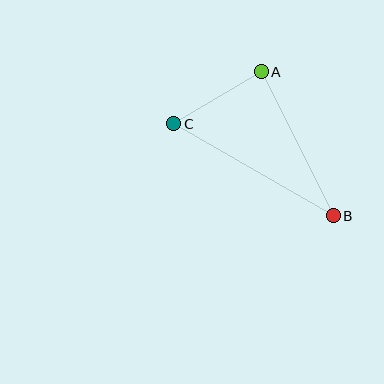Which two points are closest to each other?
Points A and C are closest to each other.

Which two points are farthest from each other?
Points B and C are farthest from each other.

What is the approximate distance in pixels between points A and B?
The distance between A and B is approximately 161 pixels.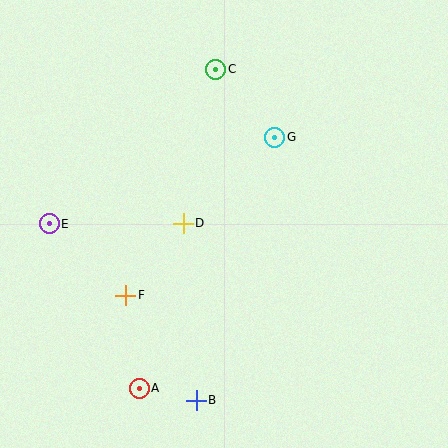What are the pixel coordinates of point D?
Point D is at (183, 223).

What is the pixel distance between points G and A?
The distance between G and A is 285 pixels.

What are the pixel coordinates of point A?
Point A is at (139, 388).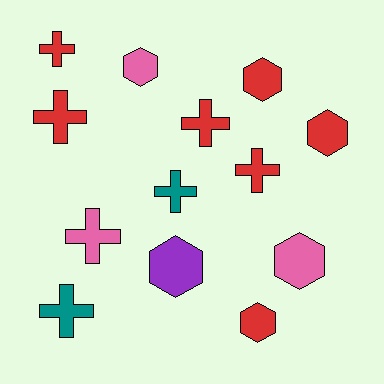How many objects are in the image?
There are 13 objects.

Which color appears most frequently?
Red, with 7 objects.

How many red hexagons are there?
There are 3 red hexagons.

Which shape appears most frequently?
Cross, with 7 objects.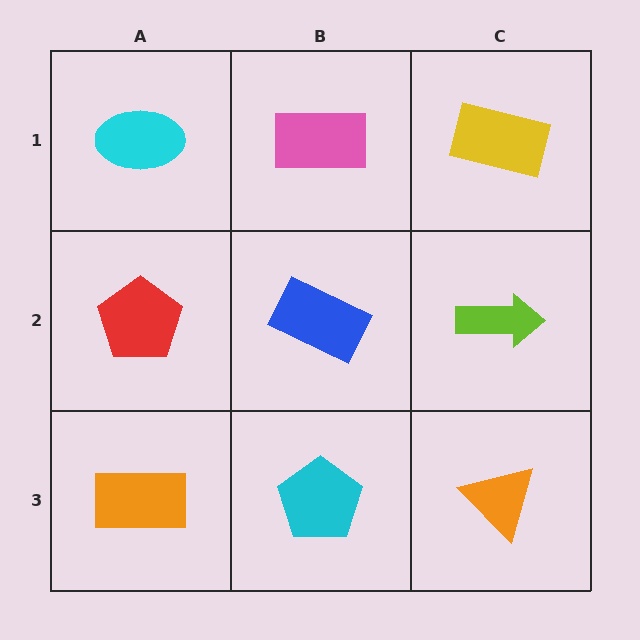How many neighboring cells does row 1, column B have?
3.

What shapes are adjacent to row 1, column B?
A blue rectangle (row 2, column B), a cyan ellipse (row 1, column A), a yellow rectangle (row 1, column C).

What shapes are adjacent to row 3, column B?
A blue rectangle (row 2, column B), an orange rectangle (row 3, column A), an orange triangle (row 3, column C).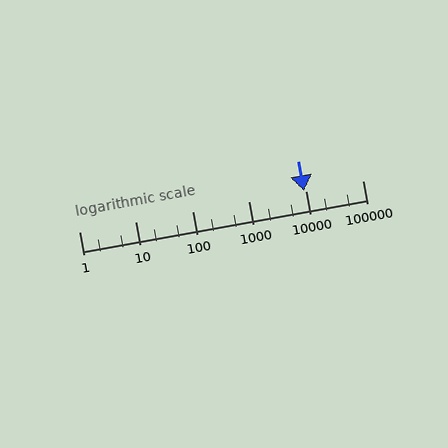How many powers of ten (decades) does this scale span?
The scale spans 5 decades, from 1 to 100000.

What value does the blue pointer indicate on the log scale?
The pointer indicates approximately 9100.